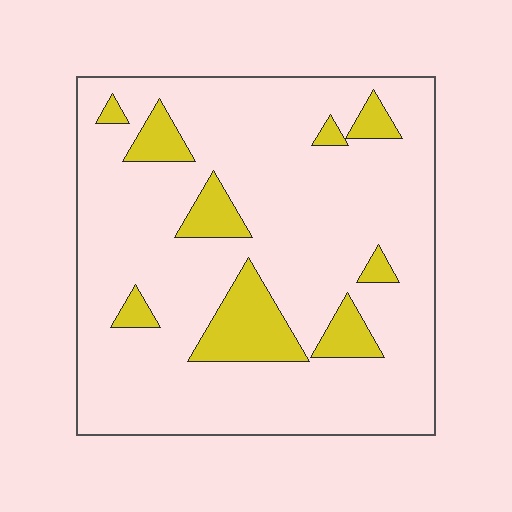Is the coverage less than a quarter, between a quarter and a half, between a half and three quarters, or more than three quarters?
Less than a quarter.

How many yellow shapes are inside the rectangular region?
9.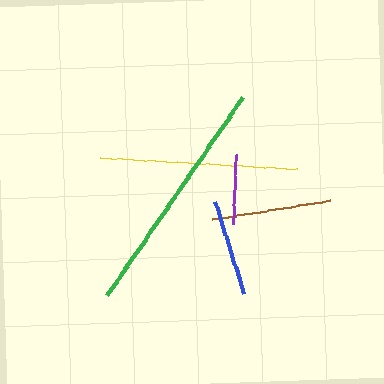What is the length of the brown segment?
The brown segment is approximately 121 pixels long.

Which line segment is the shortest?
The purple line is the shortest at approximately 69 pixels.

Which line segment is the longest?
The green line is the longest at approximately 240 pixels.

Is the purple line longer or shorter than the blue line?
The blue line is longer than the purple line.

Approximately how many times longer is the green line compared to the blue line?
The green line is approximately 2.5 times the length of the blue line.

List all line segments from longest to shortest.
From longest to shortest: green, yellow, brown, blue, purple.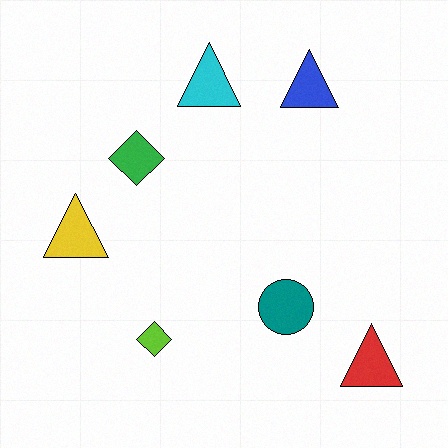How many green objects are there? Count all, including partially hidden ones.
There is 1 green object.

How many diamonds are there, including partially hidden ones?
There are 2 diamonds.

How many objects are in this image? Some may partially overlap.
There are 7 objects.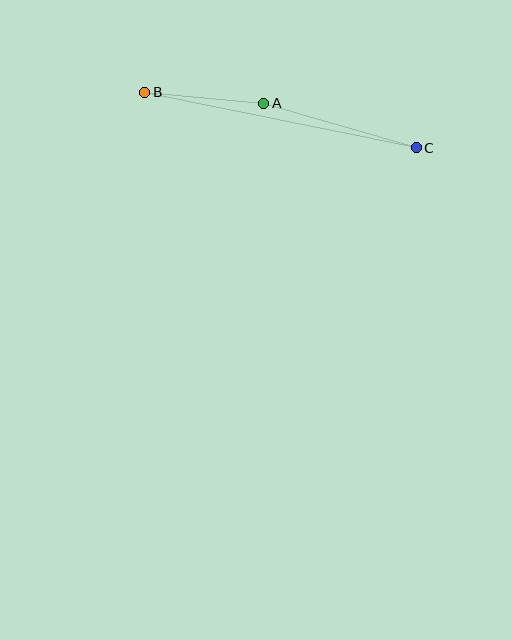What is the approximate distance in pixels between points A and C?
The distance between A and C is approximately 159 pixels.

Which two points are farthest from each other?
Points B and C are farthest from each other.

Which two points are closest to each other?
Points A and B are closest to each other.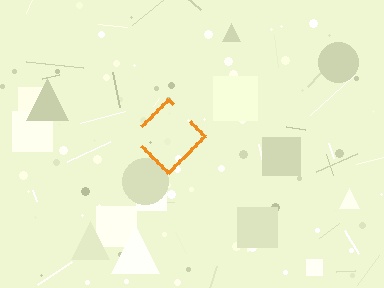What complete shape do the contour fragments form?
The contour fragments form a diamond.